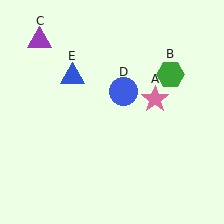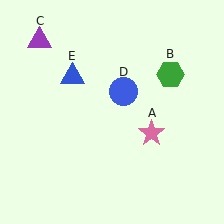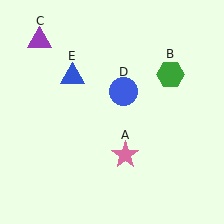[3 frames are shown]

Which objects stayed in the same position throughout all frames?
Green hexagon (object B) and purple triangle (object C) and blue circle (object D) and blue triangle (object E) remained stationary.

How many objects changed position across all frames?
1 object changed position: pink star (object A).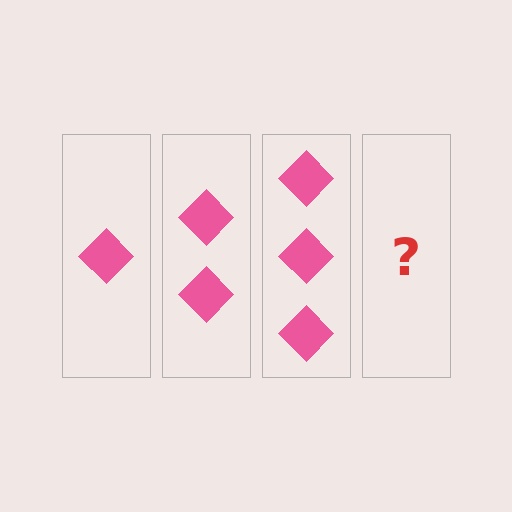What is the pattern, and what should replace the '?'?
The pattern is that each step adds one more diamond. The '?' should be 4 diamonds.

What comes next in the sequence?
The next element should be 4 diamonds.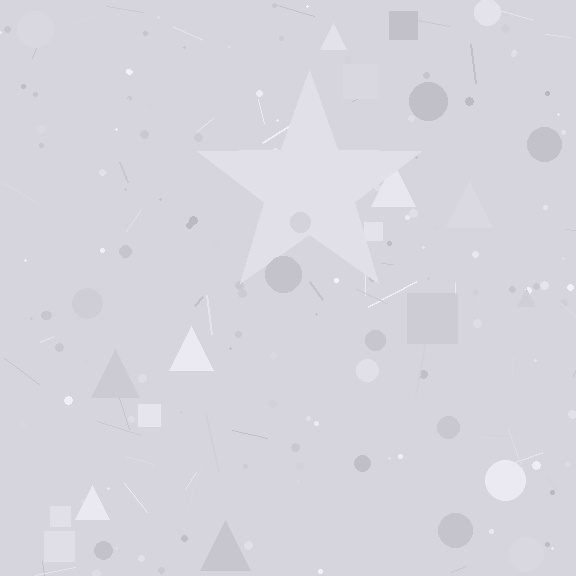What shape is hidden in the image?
A star is hidden in the image.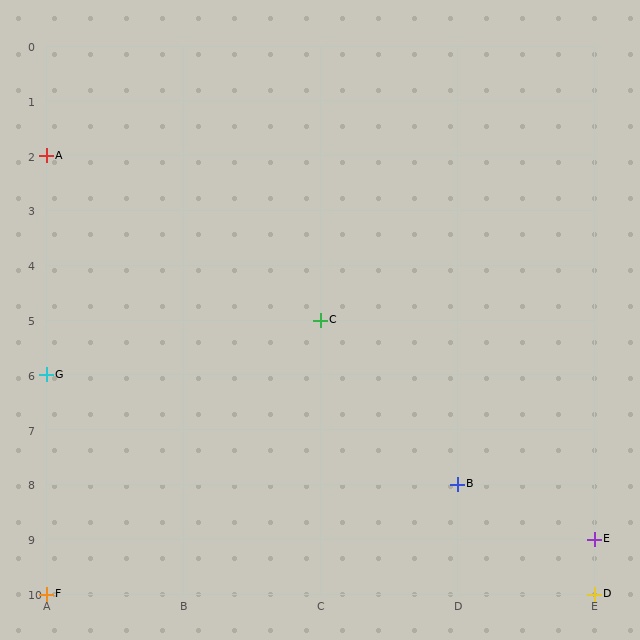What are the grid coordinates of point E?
Point E is at grid coordinates (E, 9).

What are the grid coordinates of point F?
Point F is at grid coordinates (A, 10).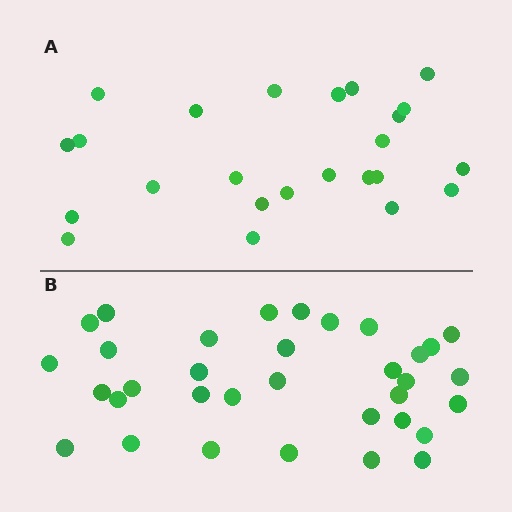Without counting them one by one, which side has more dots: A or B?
Region B (the bottom region) has more dots.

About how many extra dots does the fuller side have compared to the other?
Region B has roughly 10 or so more dots than region A.